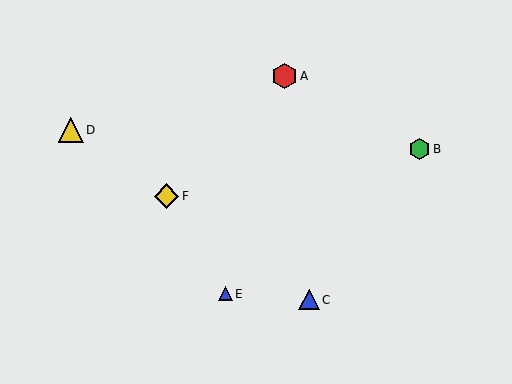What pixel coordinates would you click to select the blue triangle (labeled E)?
Click at (226, 294) to select the blue triangle E.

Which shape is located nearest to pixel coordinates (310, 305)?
The blue triangle (labeled C) at (309, 300) is nearest to that location.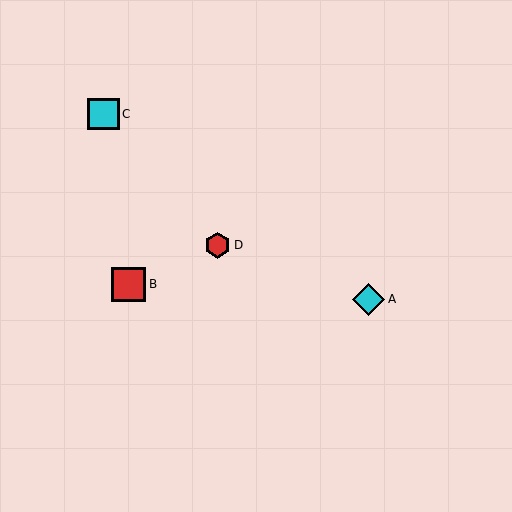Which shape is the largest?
The red square (labeled B) is the largest.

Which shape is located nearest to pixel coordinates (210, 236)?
The red hexagon (labeled D) at (217, 245) is nearest to that location.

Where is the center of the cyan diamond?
The center of the cyan diamond is at (369, 299).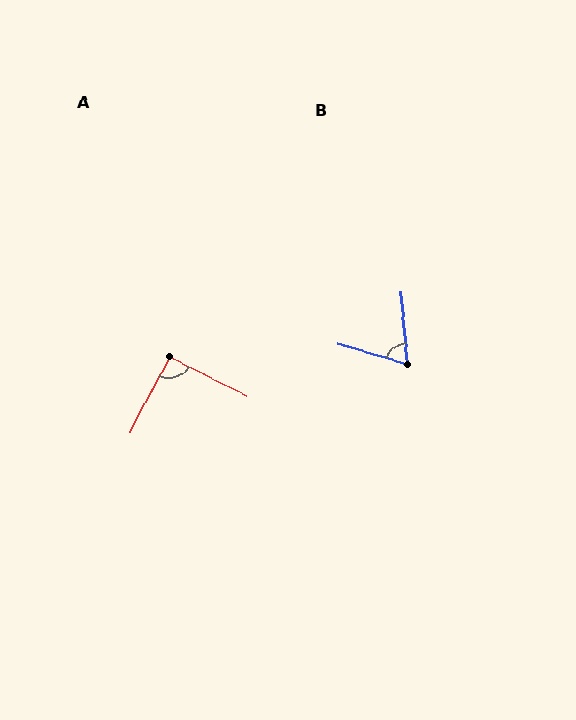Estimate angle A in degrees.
Approximately 90 degrees.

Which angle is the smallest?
B, at approximately 68 degrees.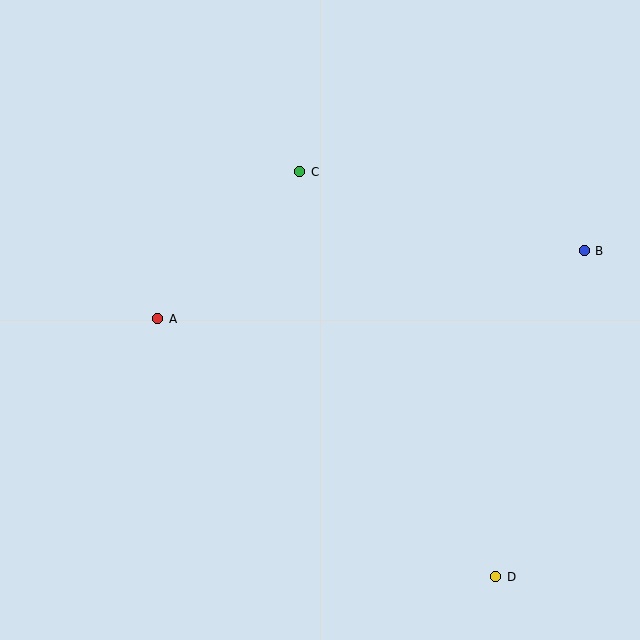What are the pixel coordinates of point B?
Point B is at (584, 251).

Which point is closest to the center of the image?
Point C at (300, 172) is closest to the center.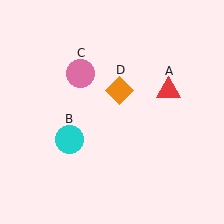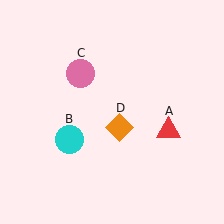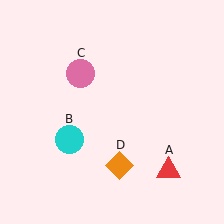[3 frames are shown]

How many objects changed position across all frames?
2 objects changed position: red triangle (object A), orange diamond (object D).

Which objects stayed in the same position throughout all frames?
Cyan circle (object B) and pink circle (object C) remained stationary.